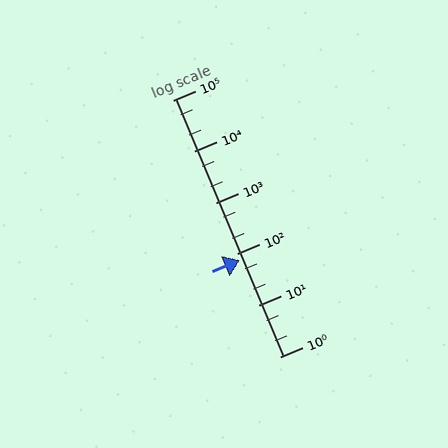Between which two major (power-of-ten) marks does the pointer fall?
The pointer is between 10 and 100.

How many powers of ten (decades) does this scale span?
The scale spans 5 decades, from 1 to 100000.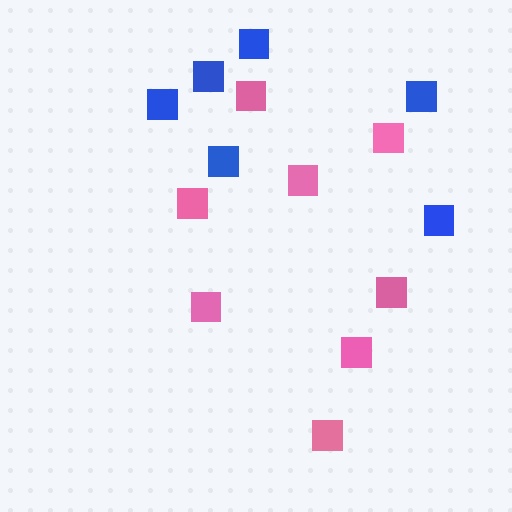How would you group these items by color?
There are 2 groups: one group of blue squares (6) and one group of pink squares (8).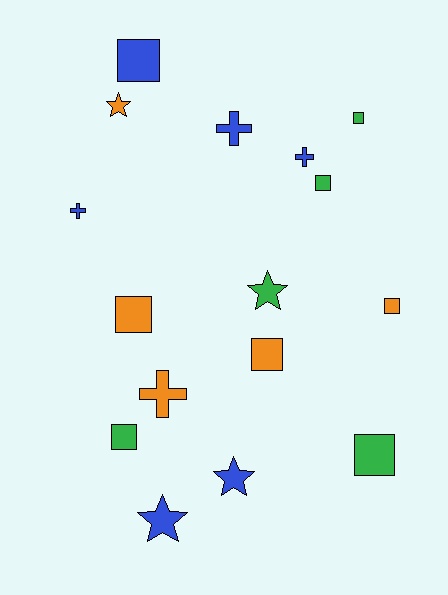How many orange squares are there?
There are 3 orange squares.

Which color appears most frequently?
Blue, with 6 objects.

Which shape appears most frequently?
Square, with 8 objects.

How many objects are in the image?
There are 16 objects.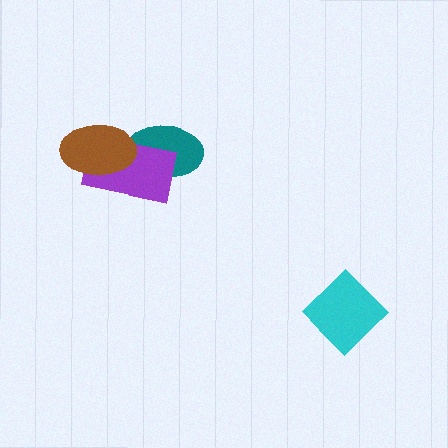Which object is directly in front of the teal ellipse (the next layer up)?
The purple rectangle is directly in front of the teal ellipse.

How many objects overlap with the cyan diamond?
0 objects overlap with the cyan diamond.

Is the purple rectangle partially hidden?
Yes, it is partially covered by another shape.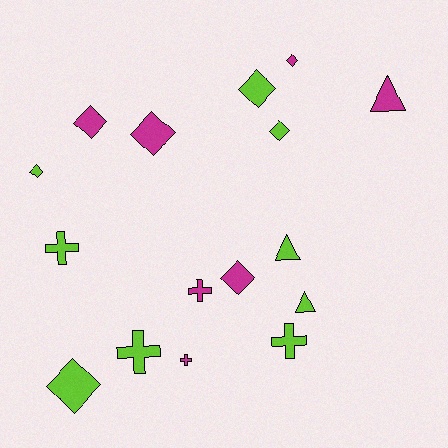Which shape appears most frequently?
Diamond, with 8 objects.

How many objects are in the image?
There are 16 objects.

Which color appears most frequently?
Lime, with 9 objects.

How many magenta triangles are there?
There is 1 magenta triangle.